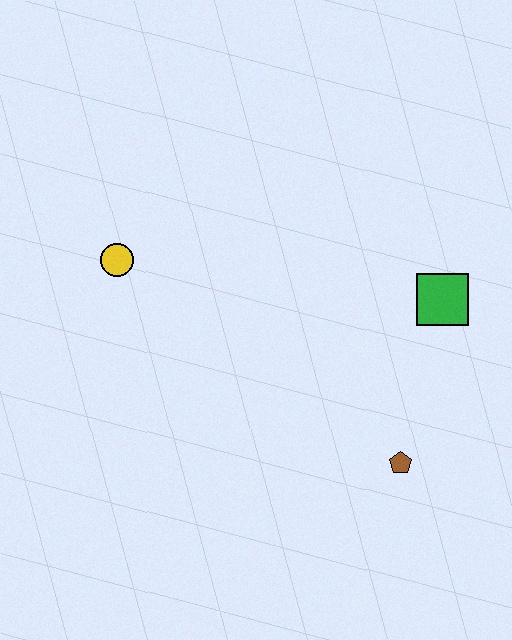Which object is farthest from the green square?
The yellow circle is farthest from the green square.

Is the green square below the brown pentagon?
No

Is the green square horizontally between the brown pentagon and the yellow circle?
No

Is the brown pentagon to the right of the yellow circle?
Yes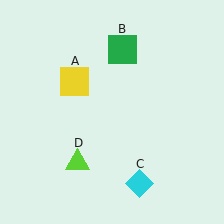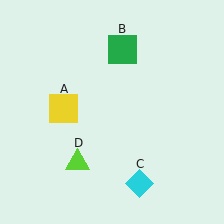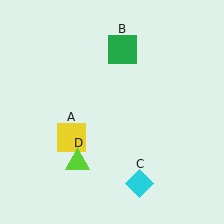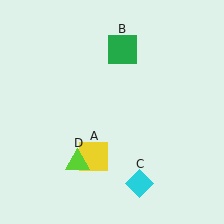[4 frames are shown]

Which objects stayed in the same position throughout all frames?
Green square (object B) and cyan diamond (object C) and lime triangle (object D) remained stationary.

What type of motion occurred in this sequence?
The yellow square (object A) rotated counterclockwise around the center of the scene.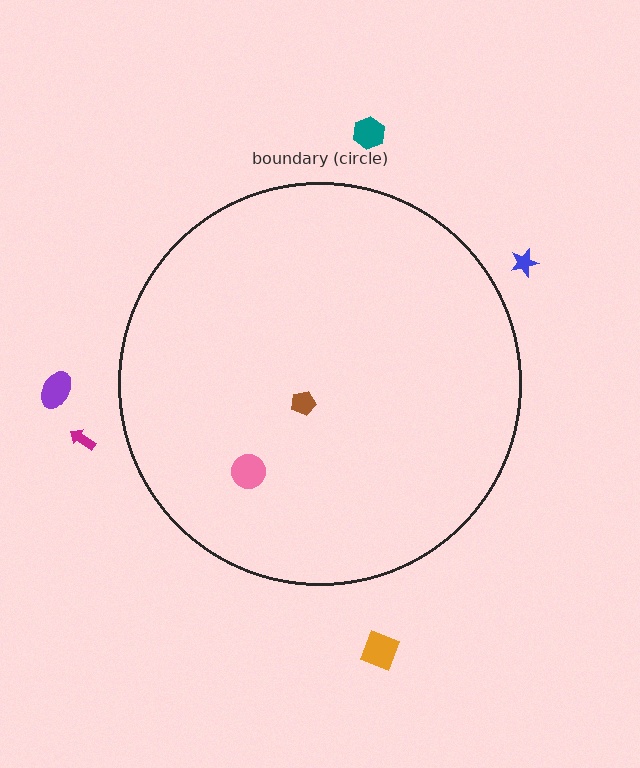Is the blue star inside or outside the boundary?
Outside.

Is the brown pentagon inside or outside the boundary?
Inside.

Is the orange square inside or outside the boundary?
Outside.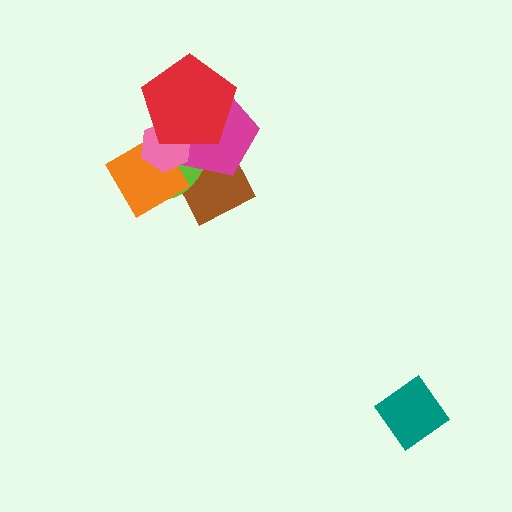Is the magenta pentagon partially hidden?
Yes, it is partially covered by another shape.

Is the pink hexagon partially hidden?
Yes, it is partially covered by another shape.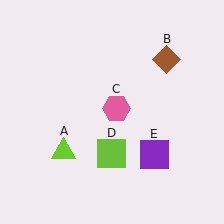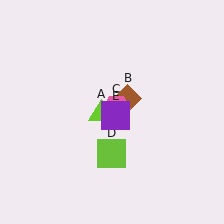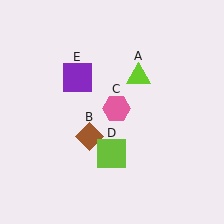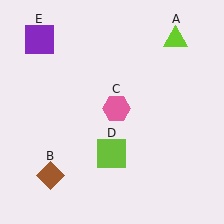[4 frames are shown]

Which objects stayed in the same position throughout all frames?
Pink hexagon (object C) and lime square (object D) remained stationary.